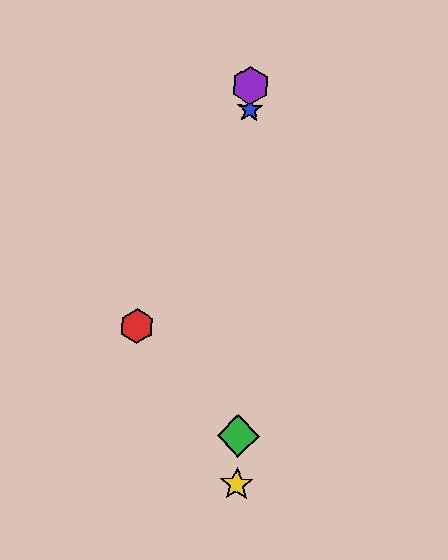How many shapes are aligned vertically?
4 shapes (the blue star, the green diamond, the yellow star, the purple hexagon) are aligned vertically.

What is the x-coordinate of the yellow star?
The yellow star is at x≈237.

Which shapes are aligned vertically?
The blue star, the green diamond, the yellow star, the purple hexagon are aligned vertically.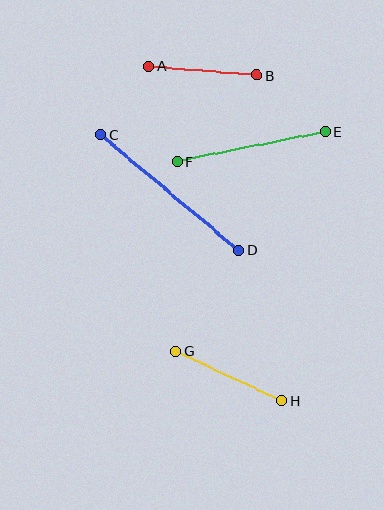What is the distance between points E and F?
The distance is approximately 151 pixels.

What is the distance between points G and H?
The distance is approximately 117 pixels.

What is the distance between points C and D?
The distance is approximately 180 pixels.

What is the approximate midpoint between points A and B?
The midpoint is at approximately (203, 71) pixels.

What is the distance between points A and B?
The distance is approximately 108 pixels.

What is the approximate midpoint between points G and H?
The midpoint is at approximately (229, 376) pixels.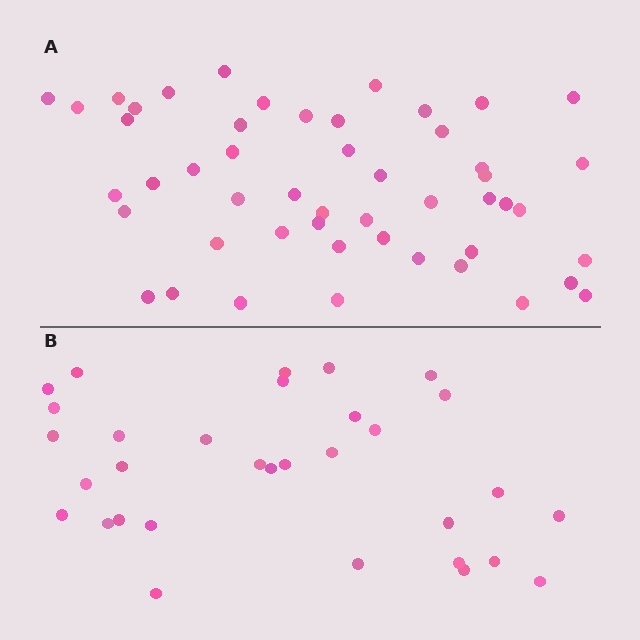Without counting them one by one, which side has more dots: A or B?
Region A (the top region) has more dots.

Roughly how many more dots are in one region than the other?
Region A has approximately 20 more dots than region B.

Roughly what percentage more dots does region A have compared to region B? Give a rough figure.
About 55% more.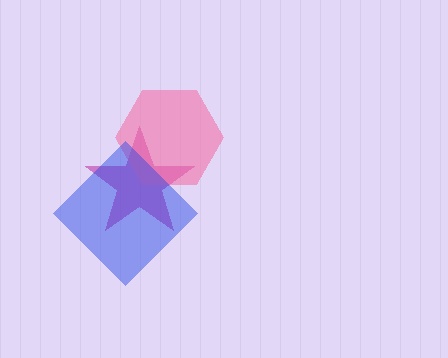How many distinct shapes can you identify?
There are 3 distinct shapes: a magenta star, a pink hexagon, a blue diamond.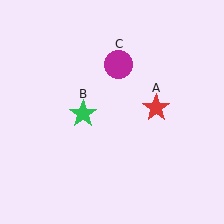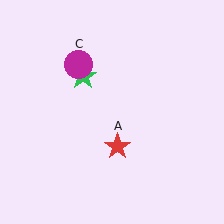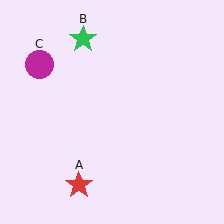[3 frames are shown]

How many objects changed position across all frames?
3 objects changed position: red star (object A), green star (object B), magenta circle (object C).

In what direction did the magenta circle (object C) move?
The magenta circle (object C) moved left.